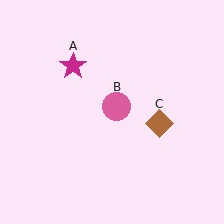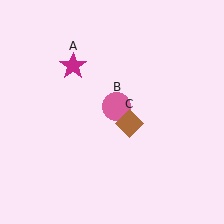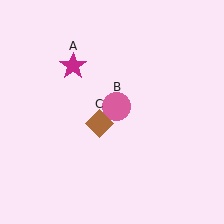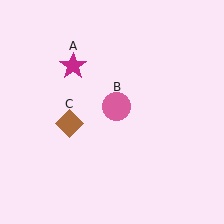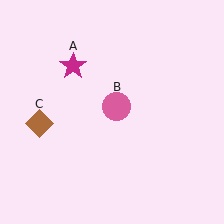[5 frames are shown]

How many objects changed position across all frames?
1 object changed position: brown diamond (object C).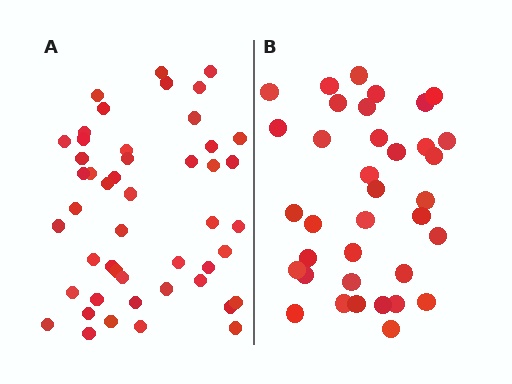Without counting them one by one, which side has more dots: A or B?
Region A (the left region) has more dots.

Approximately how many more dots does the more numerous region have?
Region A has roughly 12 or so more dots than region B.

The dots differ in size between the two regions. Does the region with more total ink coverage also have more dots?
No. Region B has more total ink coverage because its dots are larger, but region A actually contains more individual dots. Total area can be misleading — the number of items is what matters here.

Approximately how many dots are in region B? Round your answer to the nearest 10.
About 40 dots. (The exact count is 36, which rounds to 40.)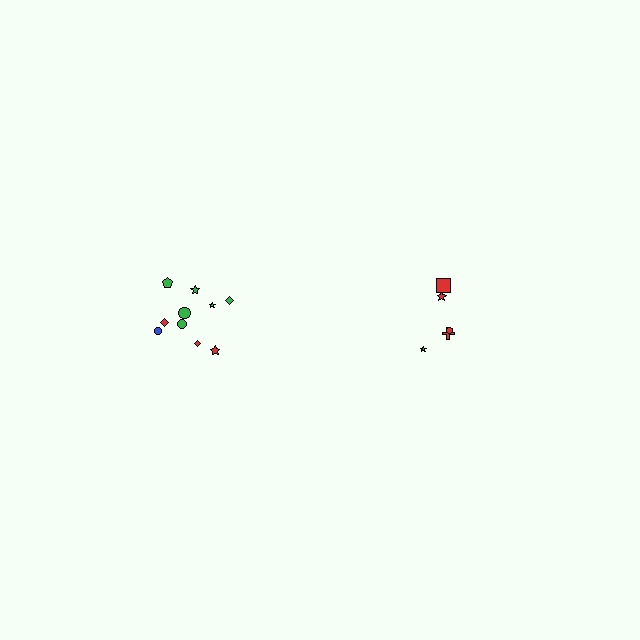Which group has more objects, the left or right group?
The left group.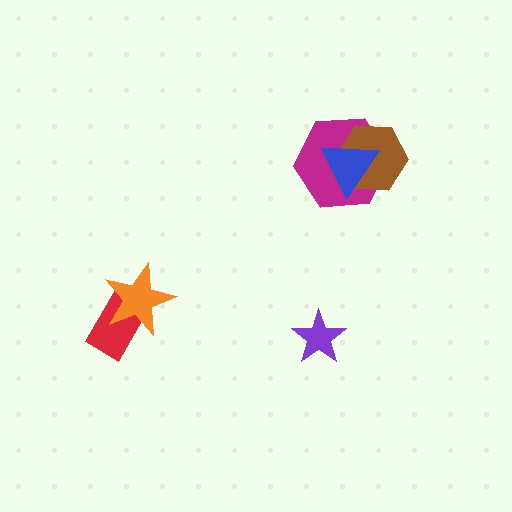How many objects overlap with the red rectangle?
1 object overlaps with the red rectangle.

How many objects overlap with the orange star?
1 object overlaps with the orange star.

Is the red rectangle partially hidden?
Yes, it is partially covered by another shape.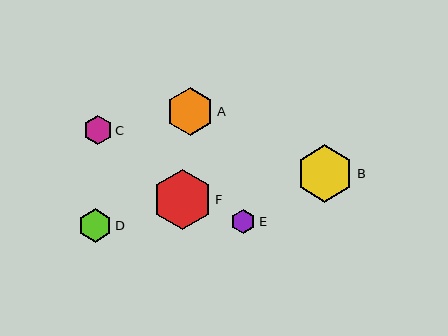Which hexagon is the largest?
Hexagon F is the largest with a size of approximately 59 pixels.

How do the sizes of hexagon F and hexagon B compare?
Hexagon F and hexagon B are approximately the same size.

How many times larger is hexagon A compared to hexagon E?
Hexagon A is approximately 2.0 times the size of hexagon E.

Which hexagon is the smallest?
Hexagon E is the smallest with a size of approximately 24 pixels.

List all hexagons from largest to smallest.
From largest to smallest: F, B, A, D, C, E.